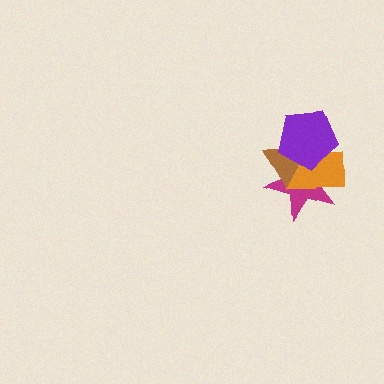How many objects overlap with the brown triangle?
3 objects overlap with the brown triangle.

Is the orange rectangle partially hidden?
Yes, it is partially covered by another shape.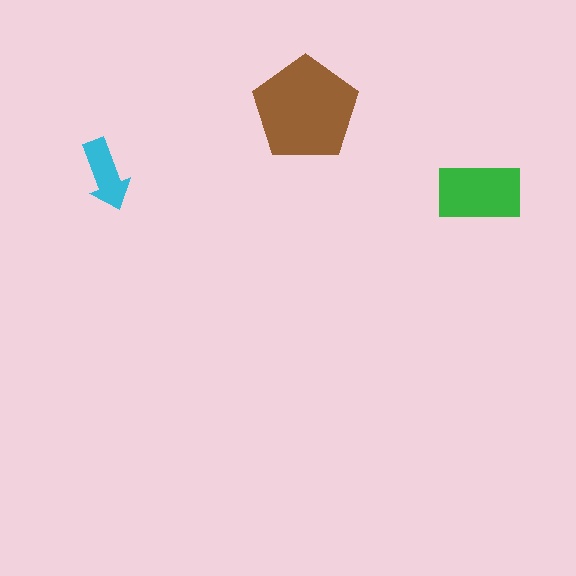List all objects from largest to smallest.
The brown pentagon, the green rectangle, the cyan arrow.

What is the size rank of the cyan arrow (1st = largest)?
3rd.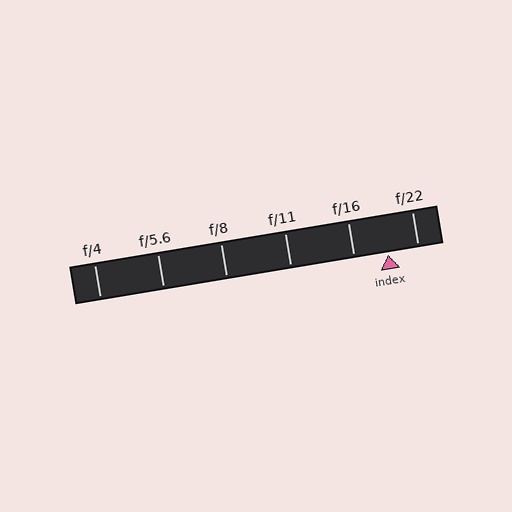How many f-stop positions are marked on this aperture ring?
There are 6 f-stop positions marked.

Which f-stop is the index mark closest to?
The index mark is closest to f/22.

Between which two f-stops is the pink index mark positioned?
The index mark is between f/16 and f/22.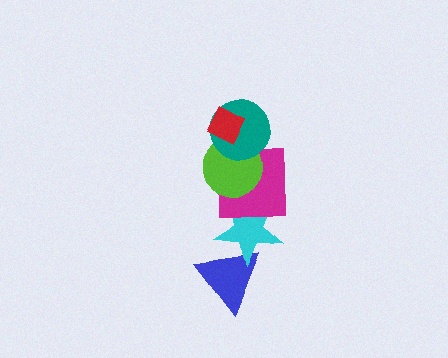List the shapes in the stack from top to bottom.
From top to bottom: the red diamond, the teal circle, the lime circle, the magenta square, the cyan star, the blue triangle.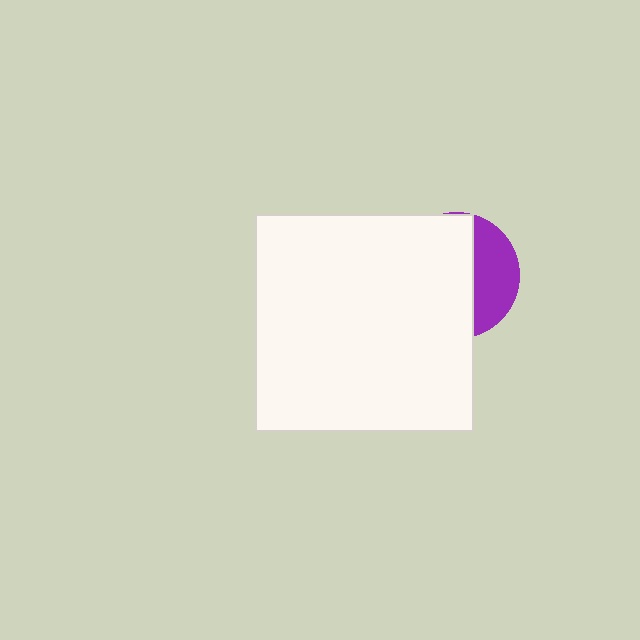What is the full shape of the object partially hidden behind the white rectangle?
The partially hidden object is a purple circle.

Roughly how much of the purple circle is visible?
A small part of it is visible (roughly 33%).